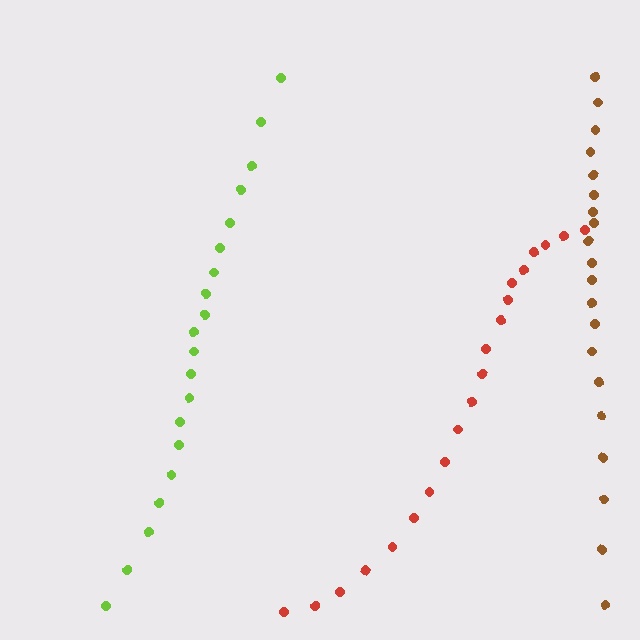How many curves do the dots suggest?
There are 3 distinct paths.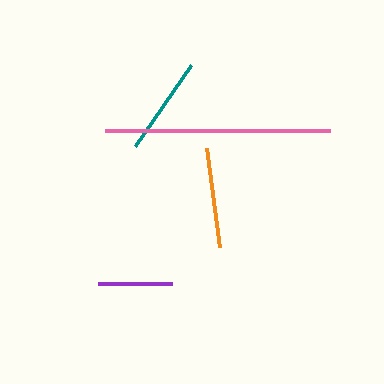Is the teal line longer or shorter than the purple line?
The teal line is longer than the purple line.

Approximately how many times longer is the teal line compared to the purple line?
The teal line is approximately 1.3 times the length of the purple line.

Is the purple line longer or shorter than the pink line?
The pink line is longer than the purple line.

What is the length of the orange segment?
The orange segment is approximately 100 pixels long.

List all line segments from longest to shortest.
From longest to shortest: pink, orange, teal, purple.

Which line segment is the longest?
The pink line is the longest at approximately 225 pixels.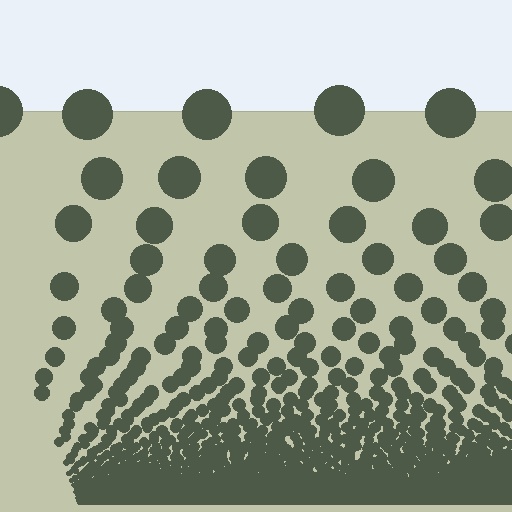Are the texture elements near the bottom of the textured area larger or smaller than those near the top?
Smaller. The gradient is inverted — elements near the bottom are smaller and denser.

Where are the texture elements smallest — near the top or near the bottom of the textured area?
Near the bottom.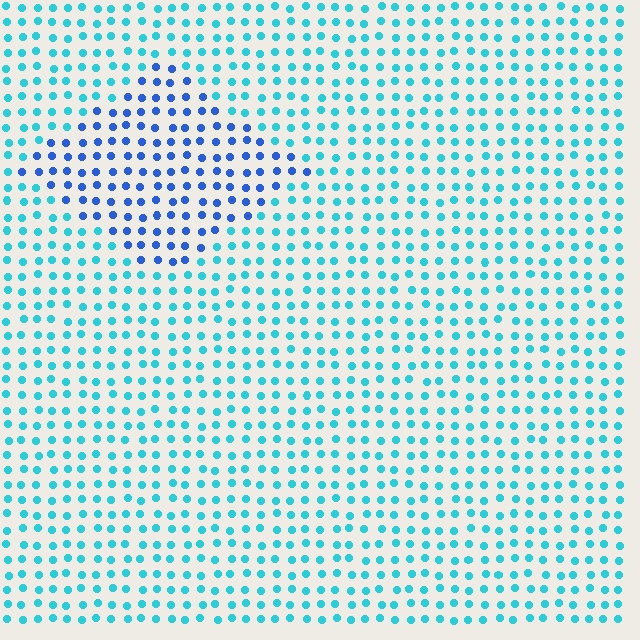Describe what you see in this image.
The image is filled with small cyan elements in a uniform arrangement. A diamond-shaped region is visible where the elements are tinted to a slightly different hue, forming a subtle color boundary.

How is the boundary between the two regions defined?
The boundary is defined purely by a slight shift in hue (about 38 degrees). Spacing, size, and orientation are identical on both sides.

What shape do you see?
I see a diamond.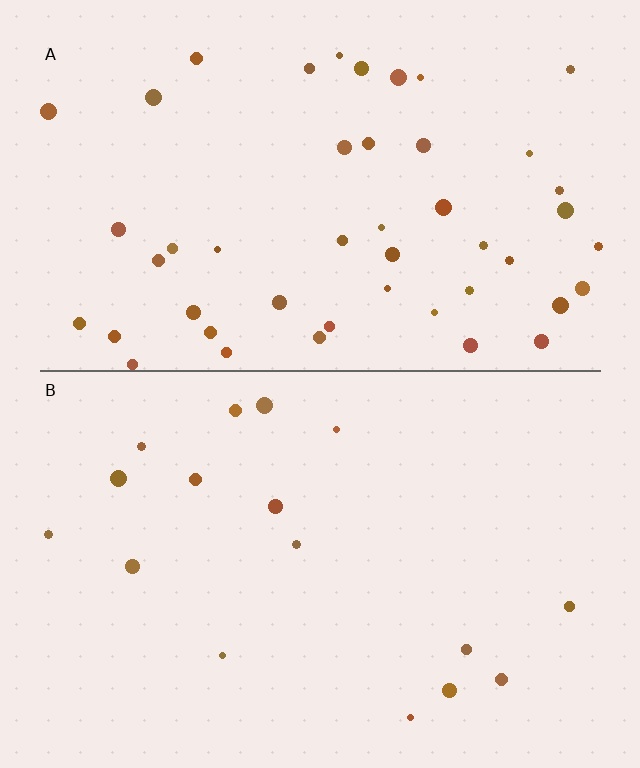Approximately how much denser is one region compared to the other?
Approximately 2.9× — region A over region B.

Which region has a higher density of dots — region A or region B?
A (the top).